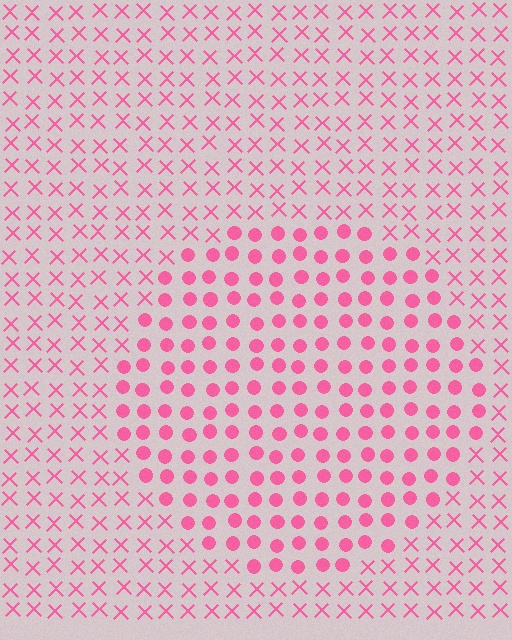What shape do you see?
I see a circle.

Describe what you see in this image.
The image is filled with small pink elements arranged in a uniform grid. A circle-shaped region contains circles, while the surrounding area contains X marks. The boundary is defined purely by the change in element shape.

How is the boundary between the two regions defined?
The boundary is defined by a change in element shape: circles inside vs. X marks outside. All elements share the same color and spacing.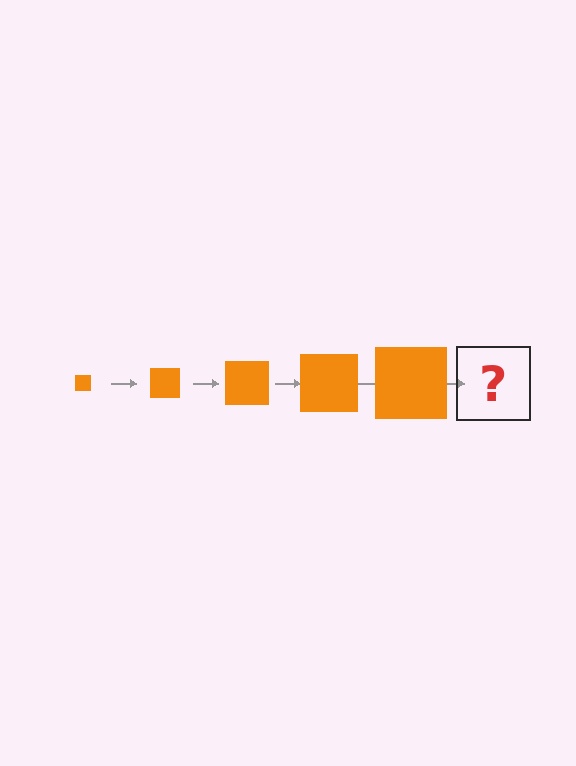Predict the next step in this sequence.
The next step is an orange square, larger than the previous one.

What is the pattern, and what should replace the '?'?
The pattern is that the square gets progressively larger each step. The '?' should be an orange square, larger than the previous one.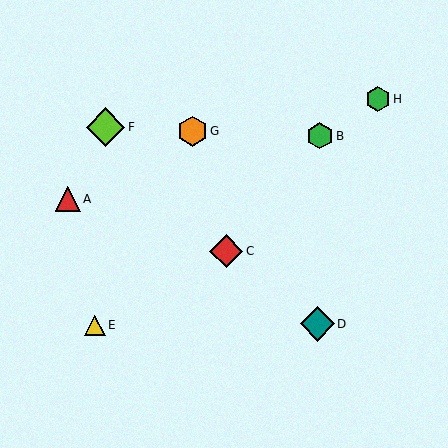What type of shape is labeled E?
Shape E is a yellow triangle.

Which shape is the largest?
The lime diamond (labeled F) is the largest.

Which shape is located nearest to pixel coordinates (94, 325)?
The yellow triangle (labeled E) at (95, 325) is nearest to that location.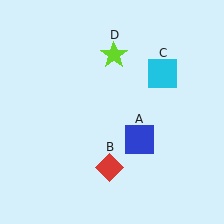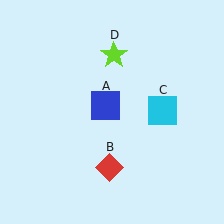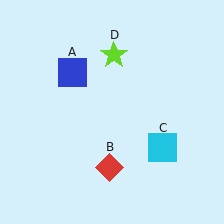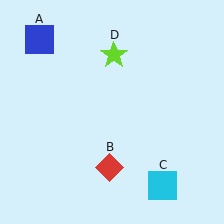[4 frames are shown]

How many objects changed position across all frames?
2 objects changed position: blue square (object A), cyan square (object C).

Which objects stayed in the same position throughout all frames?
Red diamond (object B) and lime star (object D) remained stationary.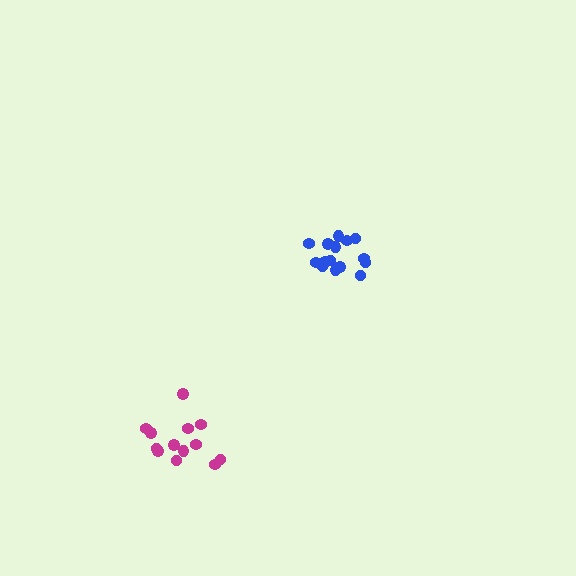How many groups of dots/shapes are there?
There are 2 groups.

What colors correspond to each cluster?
The clusters are colored: magenta, blue.